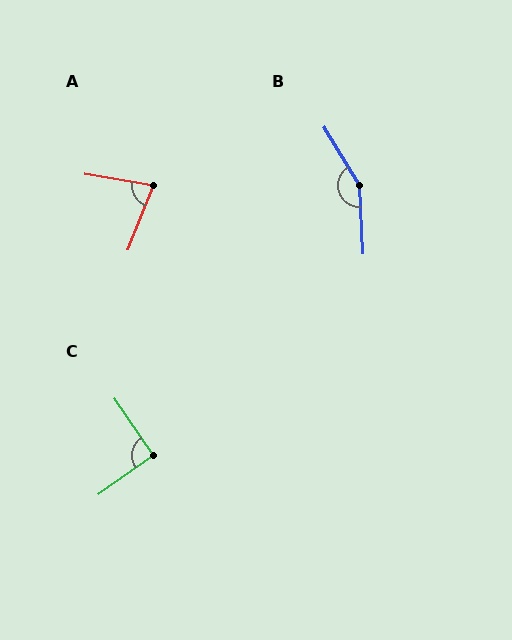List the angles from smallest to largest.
A (79°), C (91°), B (152°).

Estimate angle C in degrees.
Approximately 91 degrees.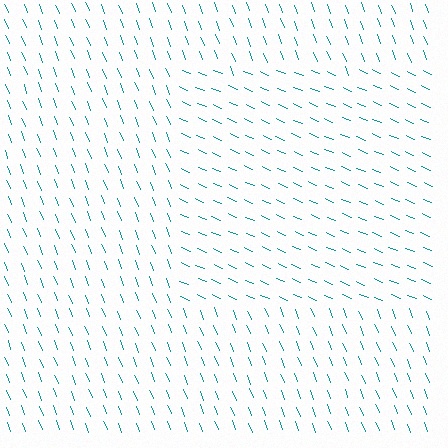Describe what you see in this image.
The image is filled with small teal line segments. A rectangle region in the image has lines oriented differently from the surrounding lines, creating a visible texture boundary.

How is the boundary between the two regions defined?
The boundary is defined purely by a change in line orientation (approximately 45 degrees difference). All lines are the same color and thickness.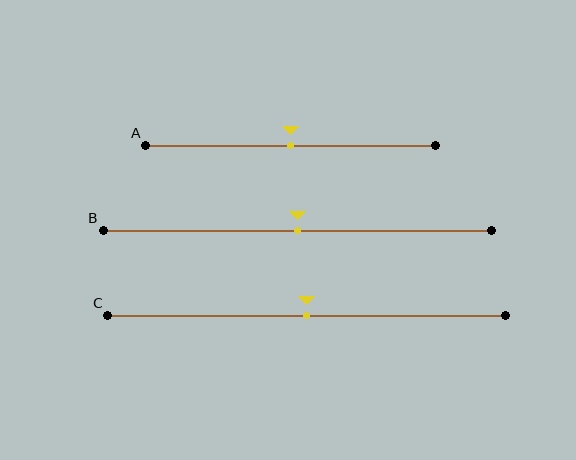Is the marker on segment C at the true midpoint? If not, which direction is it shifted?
Yes, the marker on segment C is at the true midpoint.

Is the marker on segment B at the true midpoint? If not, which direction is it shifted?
Yes, the marker on segment B is at the true midpoint.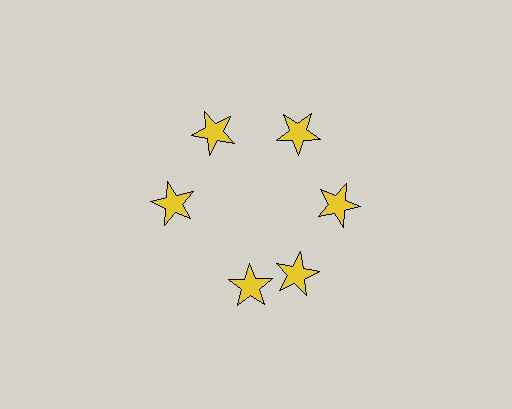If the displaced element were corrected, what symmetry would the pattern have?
It would have 6-fold rotational symmetry — the pattern would map onto itself every 60 degrees.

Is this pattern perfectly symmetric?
No. The 6 yellow stars are arranged in a ring, but one element near the 7 o'clock position is rotated out of alignment along the ring, breaking the 6-fold rotational symmetry.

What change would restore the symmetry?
The symmetry would be restored by rotating it back into even spacing with its neighbors so that all 6 stars sit at equal angles and equal distance from the center.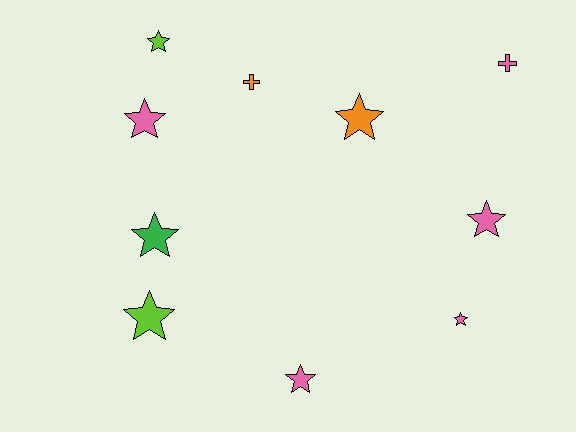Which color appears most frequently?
Pink, with 5 objects.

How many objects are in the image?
There are 10 objects.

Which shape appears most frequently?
Star, with 8 objects.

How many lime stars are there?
There are 2 lime stars.